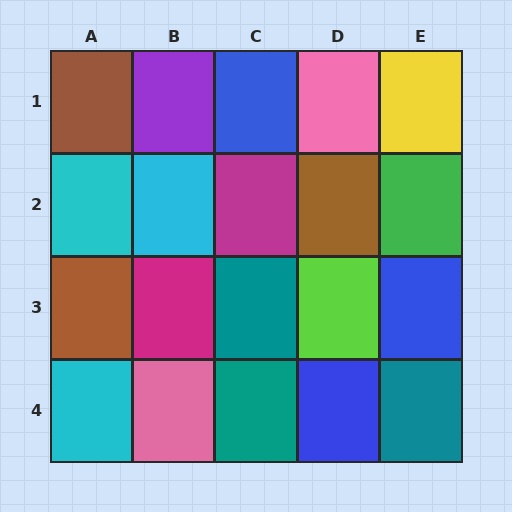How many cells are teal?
3 cells are teal.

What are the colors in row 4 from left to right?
Cyan, pink, teal, blue, teal.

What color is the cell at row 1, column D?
Pink.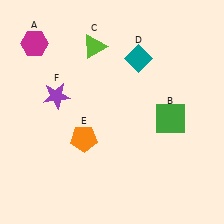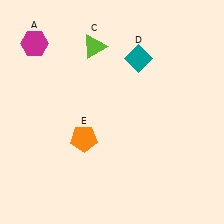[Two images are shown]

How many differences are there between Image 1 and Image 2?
There are 2 differences between the two images.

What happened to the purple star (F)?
The purple star (F) was removed in Image 2. It was in the top-left area of Image 1.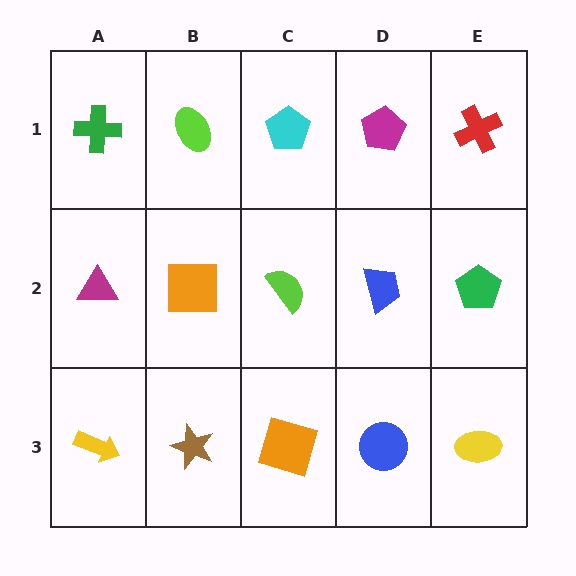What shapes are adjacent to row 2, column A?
A green cross (row 1, column A), a yellow arrow (row 3, column A), an orange square (row 2, column B).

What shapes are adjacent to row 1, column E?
A green pentagon (row 2, column E), a magenta pentagon (row 1, column D).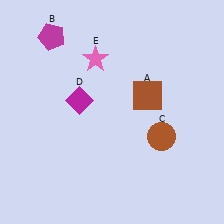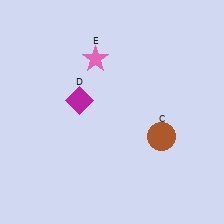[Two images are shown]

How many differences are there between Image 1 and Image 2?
There are 2 differences between the two images.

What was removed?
The magenta pentagon (B), the brown square (A) were removed in Image 2.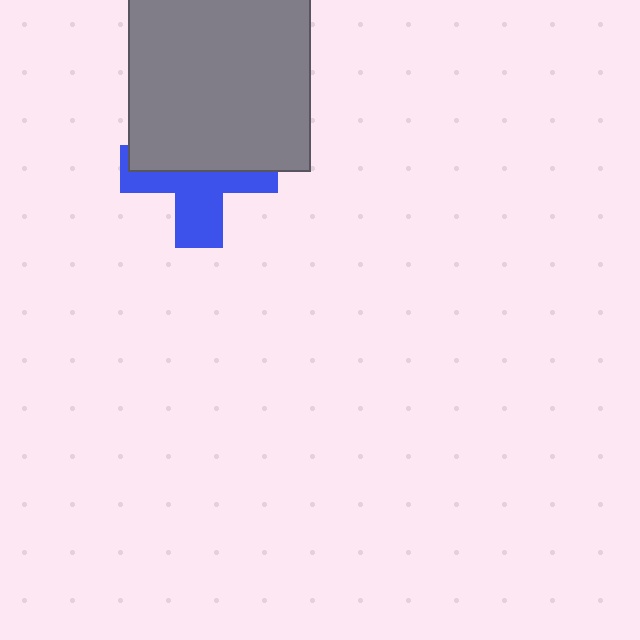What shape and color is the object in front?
The object in front is a gray rectangle.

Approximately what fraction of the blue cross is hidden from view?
Roughly 51% of the blue cross is hidden behind the gray rectangle.